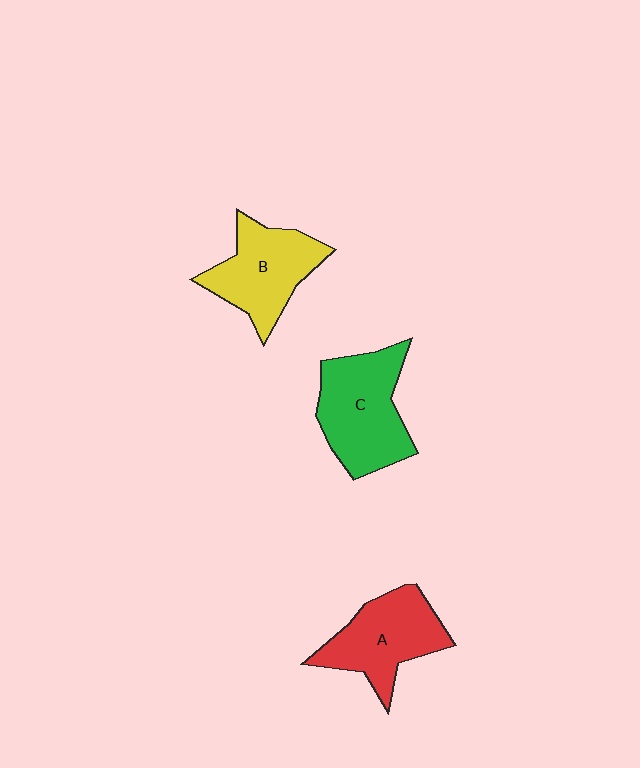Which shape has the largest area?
Shape C (green).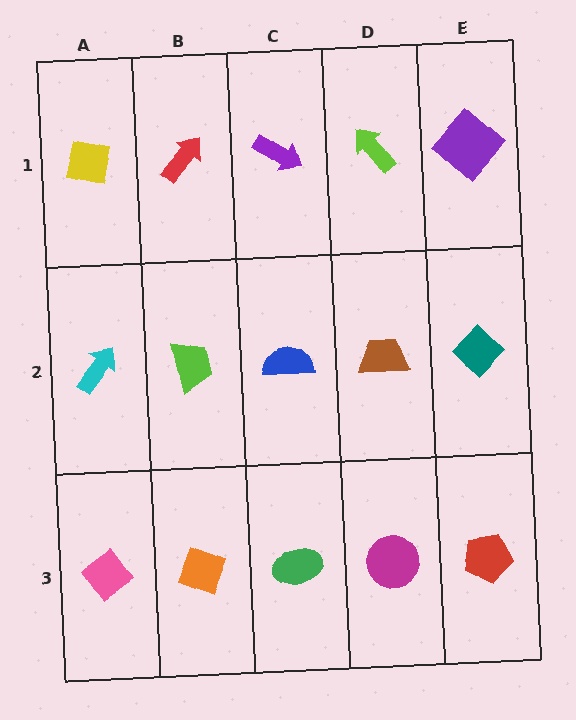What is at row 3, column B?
An orange diamond.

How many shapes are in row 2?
5 shapes.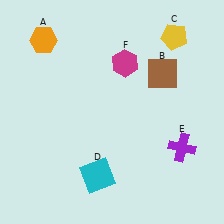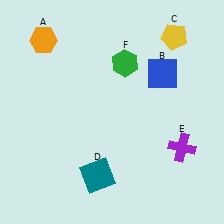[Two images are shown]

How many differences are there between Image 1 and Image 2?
There are 3 differences between the two images.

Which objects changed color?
B changed from brown to blue. D changed from cyan to teal. F changed from magenta to green.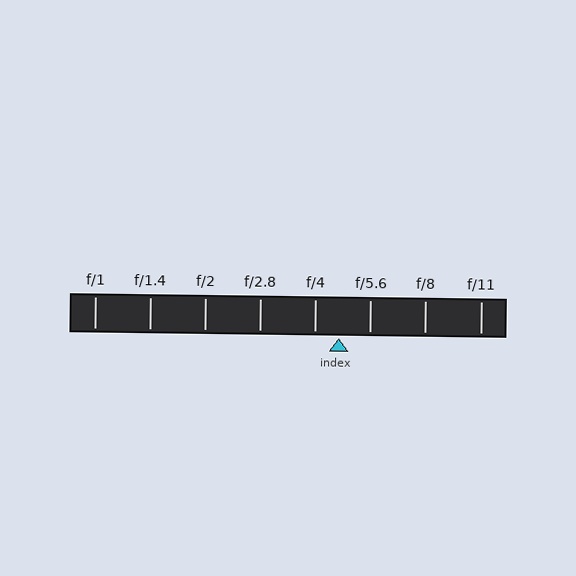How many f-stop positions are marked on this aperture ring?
There are 8 f-stop positions marked.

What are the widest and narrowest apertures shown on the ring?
The widest aperture shown is f/1 and the narrowest is f/11.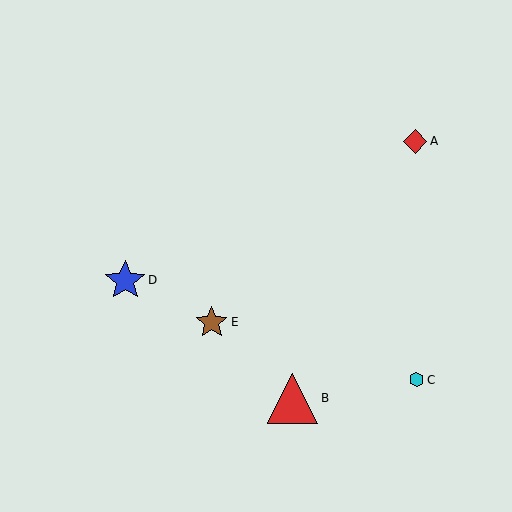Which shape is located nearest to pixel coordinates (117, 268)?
The blue star (labeled D) at (125, 280) is nearest to that location.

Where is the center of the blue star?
The center of the blue star is at (125, 280).